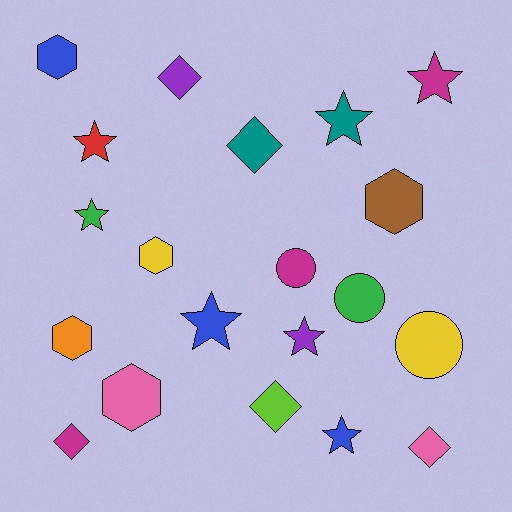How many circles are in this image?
There are 3 circles.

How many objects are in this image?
There are 20 objects.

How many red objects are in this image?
There is 1 red object.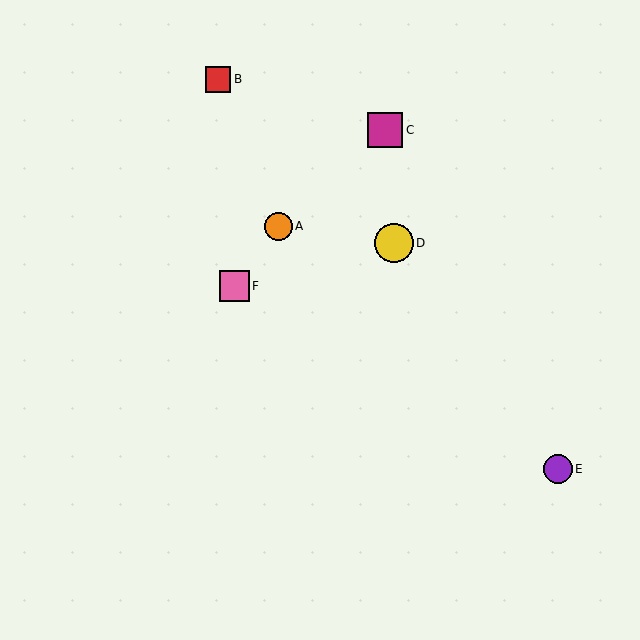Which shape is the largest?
The yellow circle (labeled D) is the largest.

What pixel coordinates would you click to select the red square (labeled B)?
Click at (218, 79) to select the red square B.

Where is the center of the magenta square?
The center of the magenta square is at (385, 130).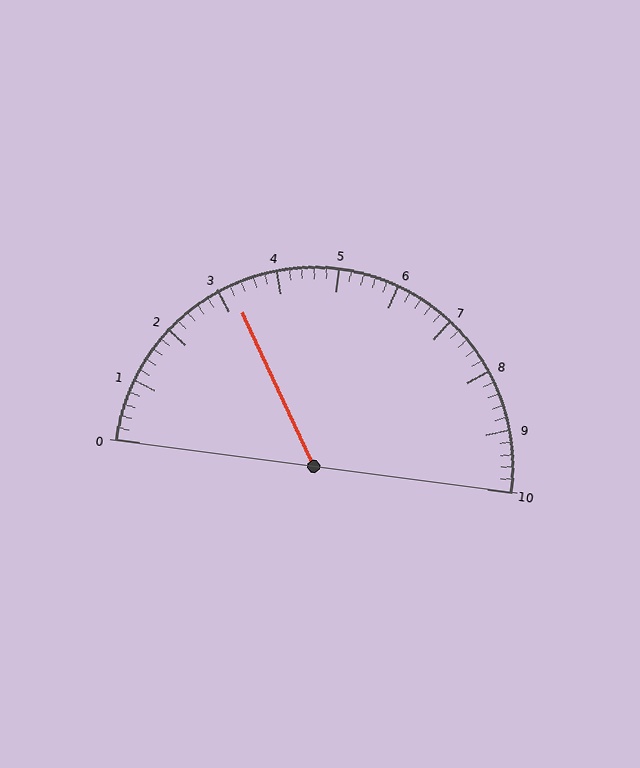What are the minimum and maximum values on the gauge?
The gauge ranges from 0 to 10.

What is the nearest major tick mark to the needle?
The nearest major tick mark is 3.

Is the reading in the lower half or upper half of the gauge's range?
The reading is in the lower half of the range (0 to 10).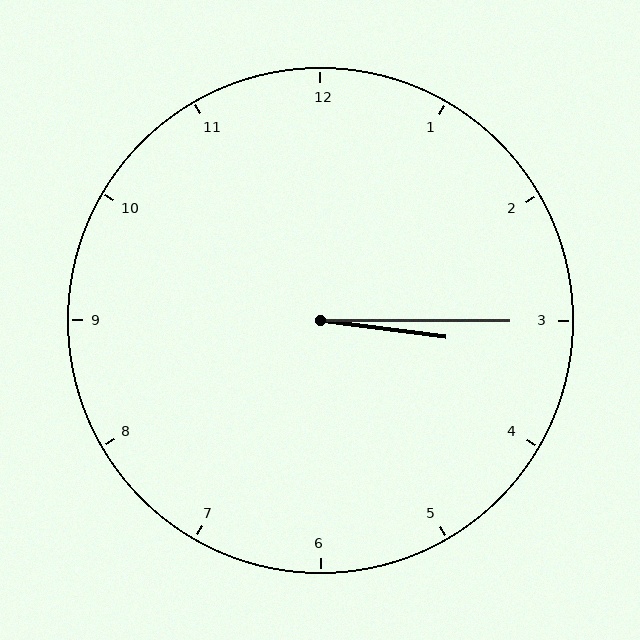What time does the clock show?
3:15.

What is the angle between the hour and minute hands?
Approximately 8 degrees.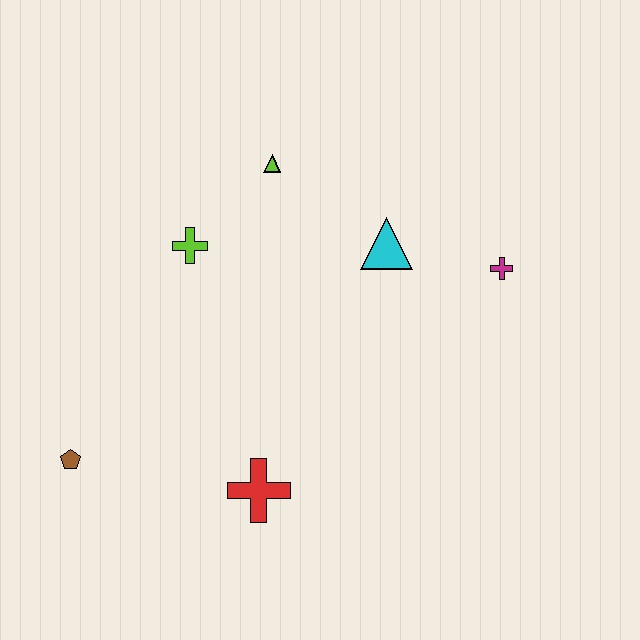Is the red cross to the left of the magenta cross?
Yes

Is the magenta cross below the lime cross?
Yes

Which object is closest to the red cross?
The brown pentagon is closest to the red cross.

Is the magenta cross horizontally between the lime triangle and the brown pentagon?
No